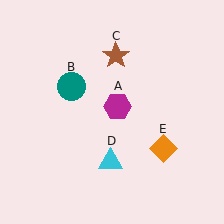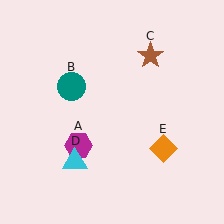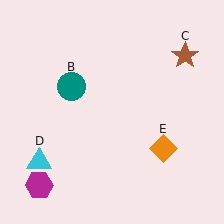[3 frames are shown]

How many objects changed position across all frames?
3 objects changed position: magenta hexagon (object A), brown star (object C), cyan triangle (object D).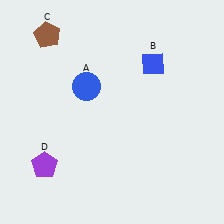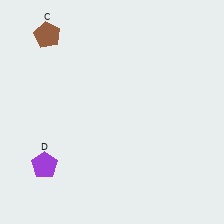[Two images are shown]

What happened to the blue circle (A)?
The blue circle (A) was removed in Image 2. It was in the top-left area of Image 1.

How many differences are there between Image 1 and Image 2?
There are 2 differences between the two images.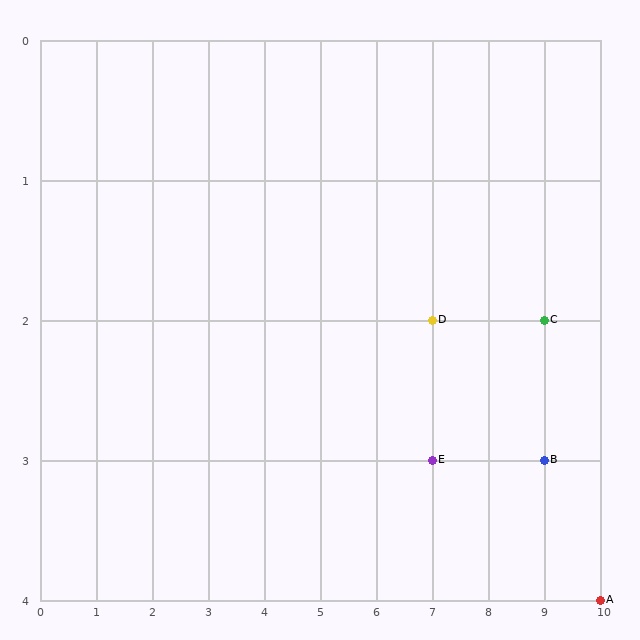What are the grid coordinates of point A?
Point A is at grid coordinates (10, 4).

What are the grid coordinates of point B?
Point B is at grid coordinates (9, 3).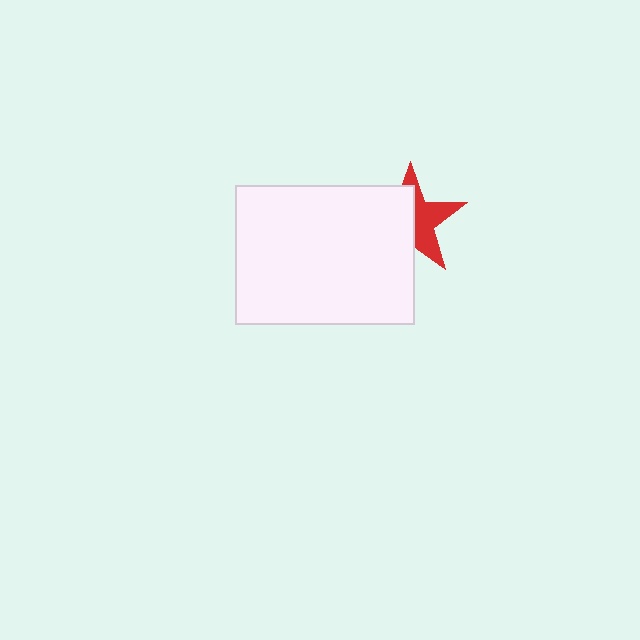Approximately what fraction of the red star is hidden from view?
Roughly 54% of the red star is hidden behind the white rectangle.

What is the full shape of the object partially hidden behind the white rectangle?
The partially hidden object is a red star.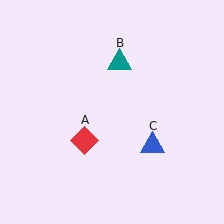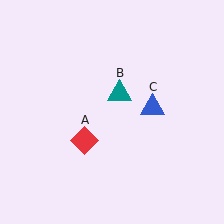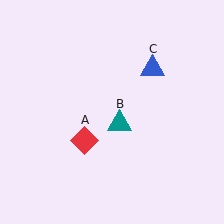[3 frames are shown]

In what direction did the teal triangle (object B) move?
The teal triangle (object B) moved down.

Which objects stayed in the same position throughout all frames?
Red diamond (object A) remained stationary.